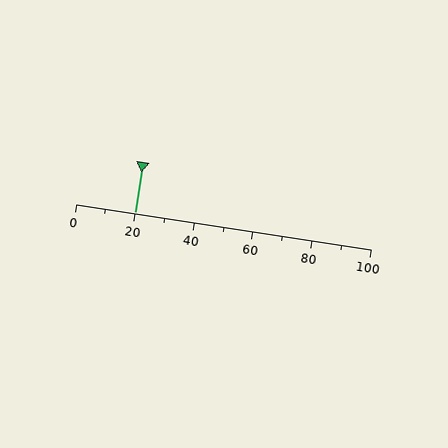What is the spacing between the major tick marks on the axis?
The major ticks are spaced 20 apart.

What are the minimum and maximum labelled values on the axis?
The axis runs from 0 to 100.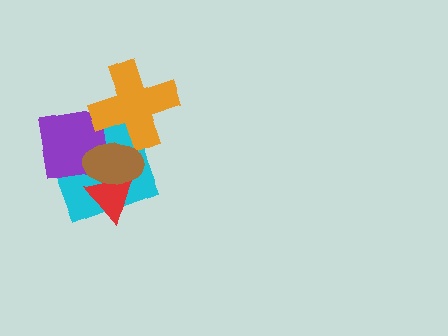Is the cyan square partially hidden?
Yes, it is partially covered by another shape.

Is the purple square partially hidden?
Yes, it is partially covered by another shape.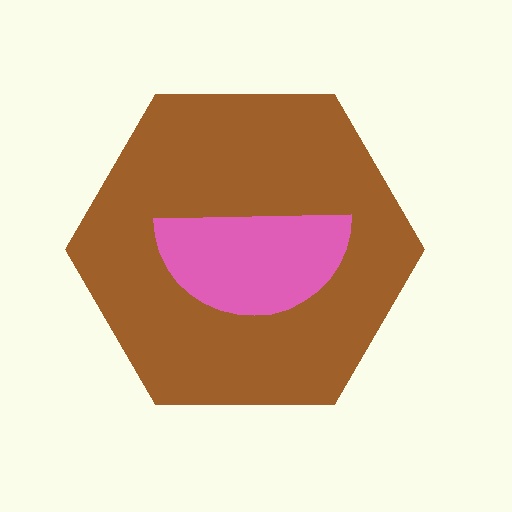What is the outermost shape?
The brown hexagon.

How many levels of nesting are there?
2.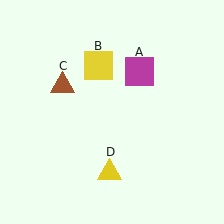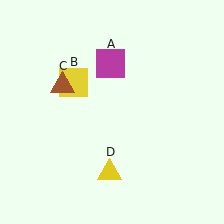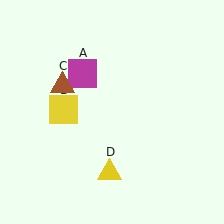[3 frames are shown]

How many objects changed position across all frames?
2 objects changed position: magenta square (object A), yellow square (object B).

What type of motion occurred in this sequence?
The magenta square (object A), yellow square (object B) rotated counterclockwise around the center of the scene.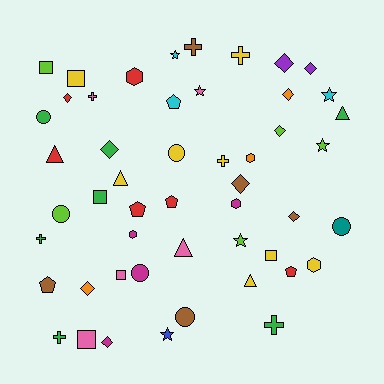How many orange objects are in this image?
There are 3 orange objects.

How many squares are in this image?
There are 6 squares.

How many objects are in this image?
There are 50 objects.